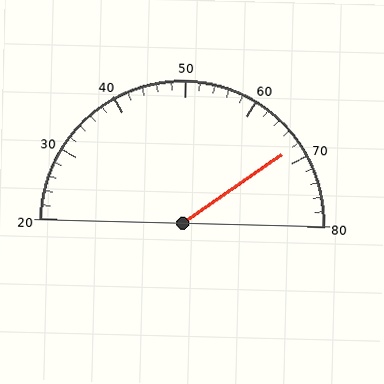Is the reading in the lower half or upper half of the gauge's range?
The reading is in the upper half of the range (20 to 80).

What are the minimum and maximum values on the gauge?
The gauge ranges from 20 to 80.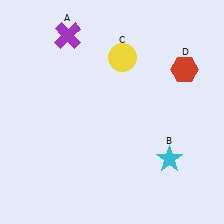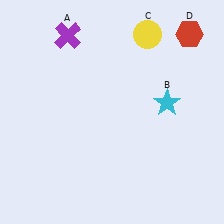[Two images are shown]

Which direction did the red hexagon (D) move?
The red hexagon (D) moved up.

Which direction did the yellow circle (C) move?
The yellow circle (C) moved right.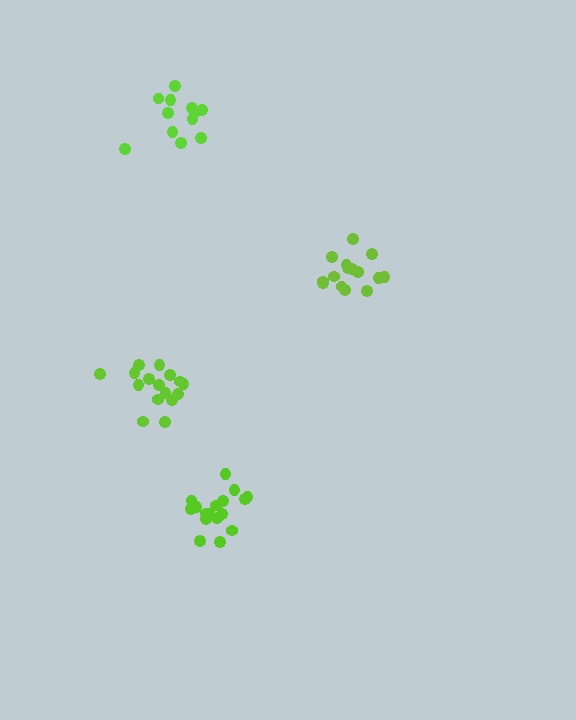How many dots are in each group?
Group 1: 17 dots, Group 2: 16 dots, Group 3: 12 dots, Group 4: 15 dots (60 total).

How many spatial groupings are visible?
There are 4 spatial groupings.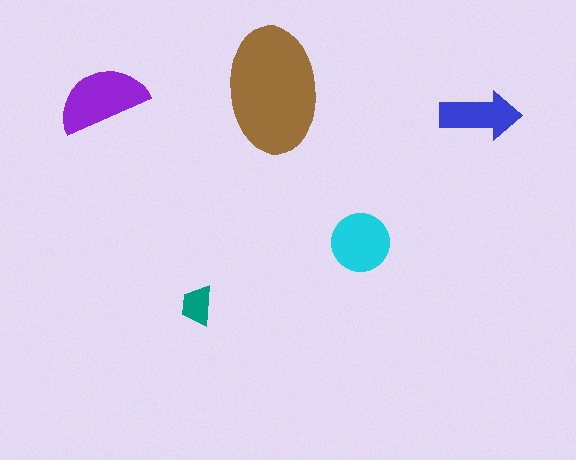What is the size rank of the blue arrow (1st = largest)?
4th.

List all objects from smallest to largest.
The teal trapezoid, the blue arrow, the cyan circle, the purple semicircle, the brown ellipse.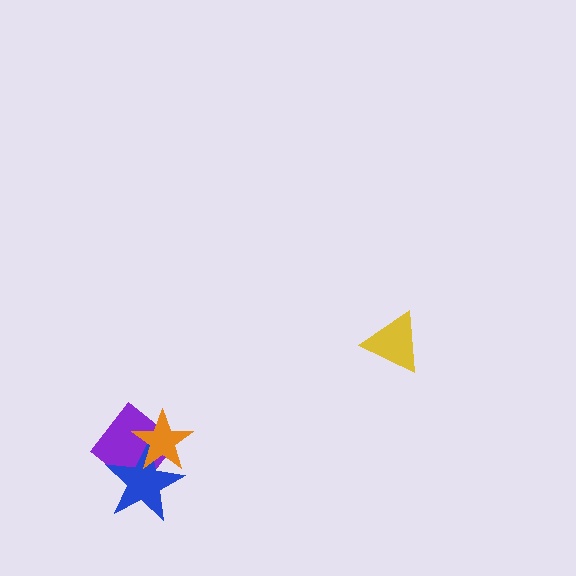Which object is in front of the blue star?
The orange star is in front of the blue star.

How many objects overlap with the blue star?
2 objects overlap with the blue star.